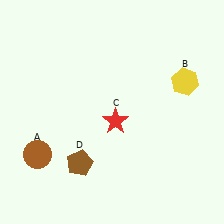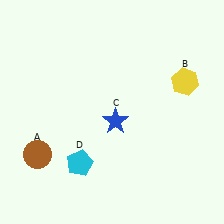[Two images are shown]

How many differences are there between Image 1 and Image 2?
There are 2 differences between the two images.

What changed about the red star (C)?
In Image 1, C is red. In Image 2, it changed to blue.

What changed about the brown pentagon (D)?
In Image 1, D is brown. In Image 2, it changed to cyan.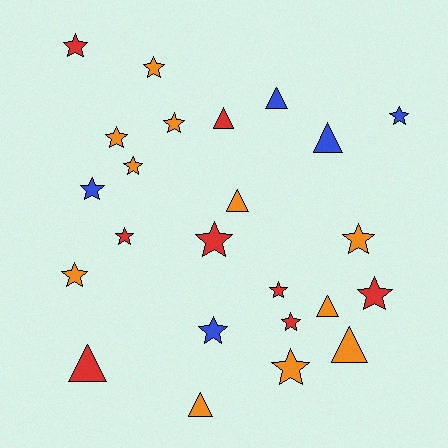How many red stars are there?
There are 6 red stars.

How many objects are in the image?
There are 24 objects.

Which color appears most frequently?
Orange, with 11 objects.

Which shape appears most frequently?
Star, with 16 objects.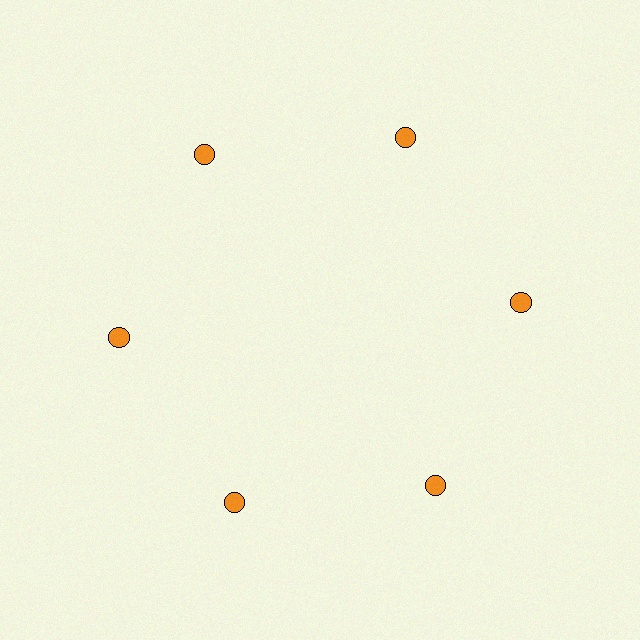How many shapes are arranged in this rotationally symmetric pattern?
There are 6 shapes, arranged in 6 groups of 1.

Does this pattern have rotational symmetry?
Yes, this pattern has 6-fold rotational symmetry. It looks the same after rotating 60 degrees around the center.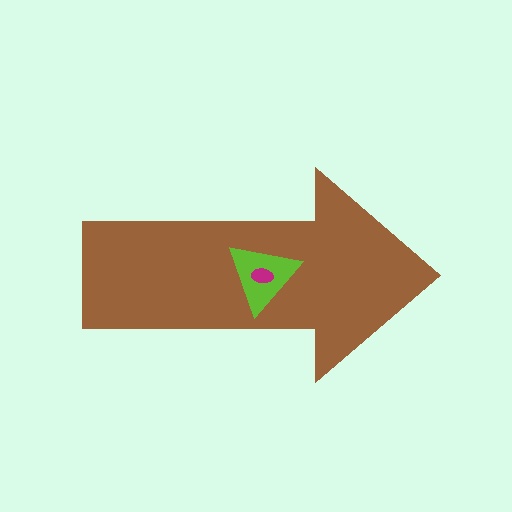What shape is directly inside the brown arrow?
The lime triangle.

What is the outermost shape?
The brown arrow.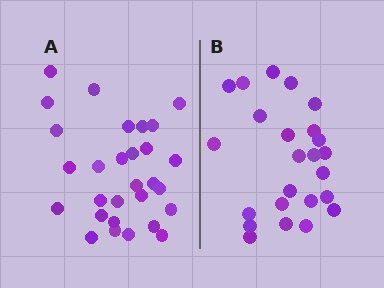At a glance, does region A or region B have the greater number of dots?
Region A (the left region) has more dots.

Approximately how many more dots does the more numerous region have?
Region A has about 5 more dots than region B.